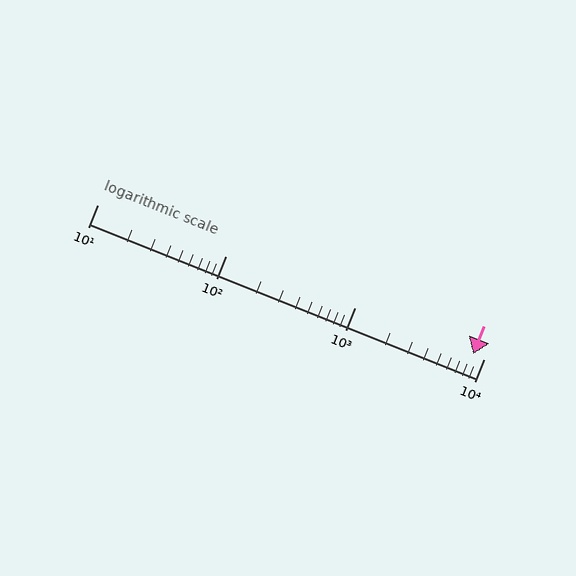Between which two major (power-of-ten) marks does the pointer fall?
The pointer is between 1000 and 10000.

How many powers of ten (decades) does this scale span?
The scale spans 3 decades, from 10 to 10000.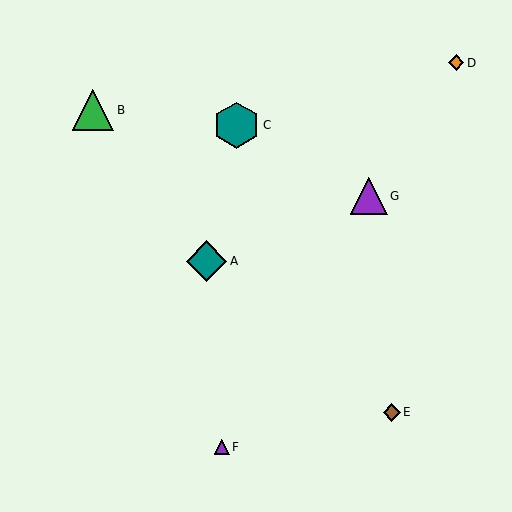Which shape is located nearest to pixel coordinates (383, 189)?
The purple triangle (labeled G) at (369, 196) is nearest to that location.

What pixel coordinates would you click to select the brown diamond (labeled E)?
Click at (392, 412) to select the brown diamond E.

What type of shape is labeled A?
Shape A is a teal diamond.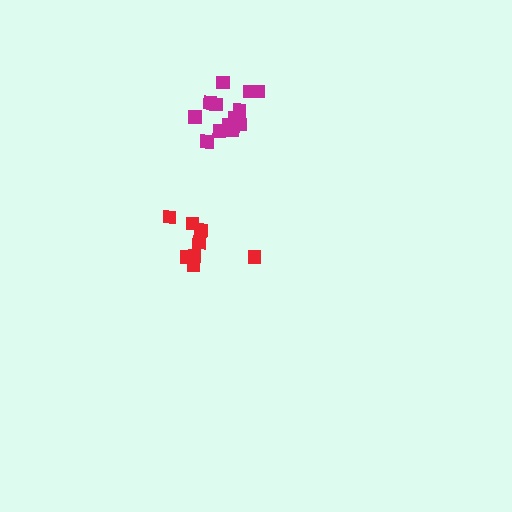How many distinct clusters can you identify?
There are 2 distinct clusters.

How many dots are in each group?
Group 1: 8 dots, Group 2: 13 dots (21 total).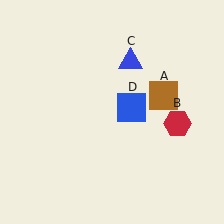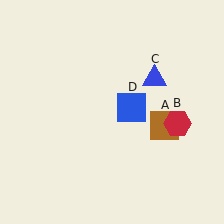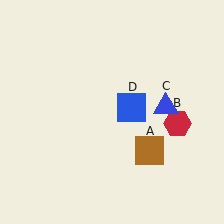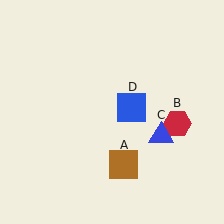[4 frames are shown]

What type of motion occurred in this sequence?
The brown square (object A), blue triangle (object C) rotated clockwise around the center of the scene.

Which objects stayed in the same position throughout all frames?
Red hexagon (object B) and blue square (object D) remained stationary.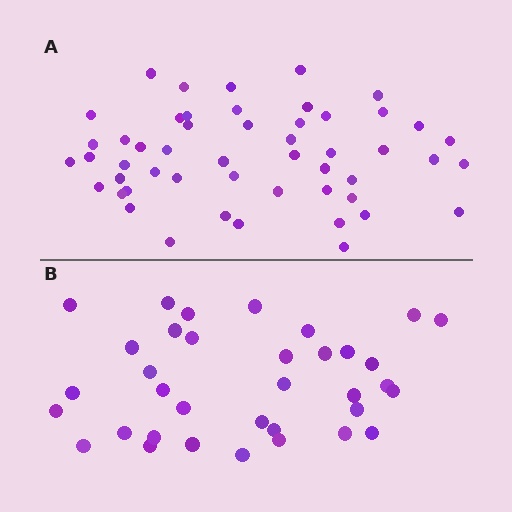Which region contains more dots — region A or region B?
Region A (the top region) has more dots.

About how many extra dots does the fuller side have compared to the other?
Region A has approximately 15 more dots than region B.